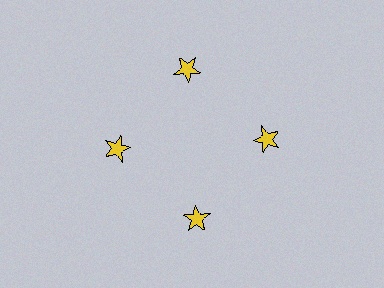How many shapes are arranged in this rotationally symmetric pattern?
There are 4 shapes, arranged in 4 groups of 1.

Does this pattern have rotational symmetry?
Yes, this pattern has 4-fold rotational symmetry. It looks the same after rotating 90 degrees around the center.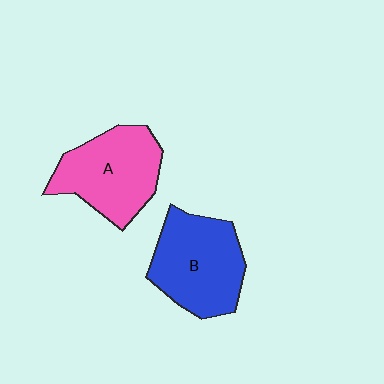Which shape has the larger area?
Shape B (blue).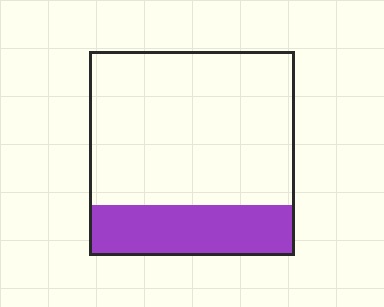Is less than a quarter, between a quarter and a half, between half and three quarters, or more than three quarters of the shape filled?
Less than a quarter.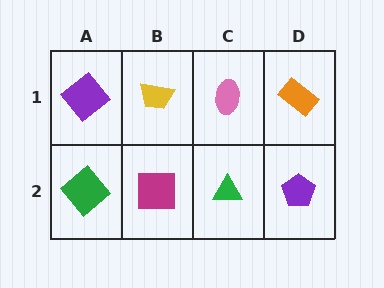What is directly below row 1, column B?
A magenta square.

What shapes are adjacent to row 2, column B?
A yellow trapezoid (row 1, column B), a green diamond (row 2, column A), a green triangle (row 2, column C).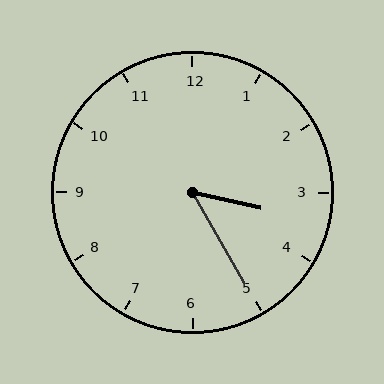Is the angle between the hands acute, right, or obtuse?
It is acute.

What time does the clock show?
3:25.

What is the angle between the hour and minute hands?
Approximately 48 degrees.